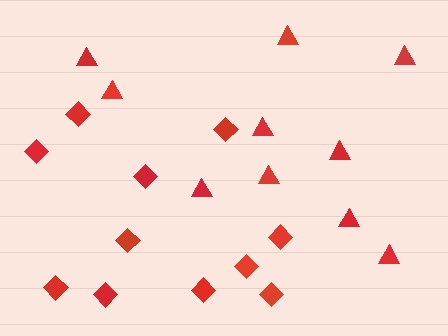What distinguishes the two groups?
There are 2 groups: one group of diamonds (11) and one group of triangles (10).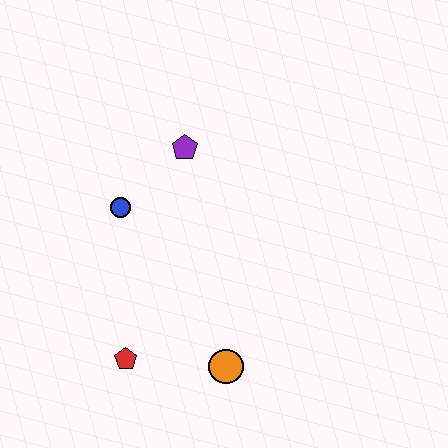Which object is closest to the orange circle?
The red pentagon is closest to the orange circle.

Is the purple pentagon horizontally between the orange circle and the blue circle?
Yes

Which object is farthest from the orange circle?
The purple pentagon is farthest from the orange circle.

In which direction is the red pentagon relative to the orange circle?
The red pentagon is to the left of the orange circle.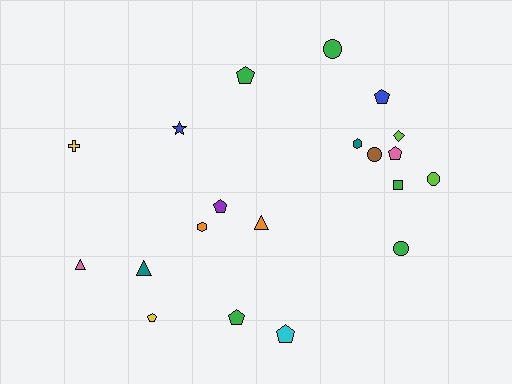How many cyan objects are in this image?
There is 1 cyan object.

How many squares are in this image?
There is 1 square.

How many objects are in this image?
There are 20 objects.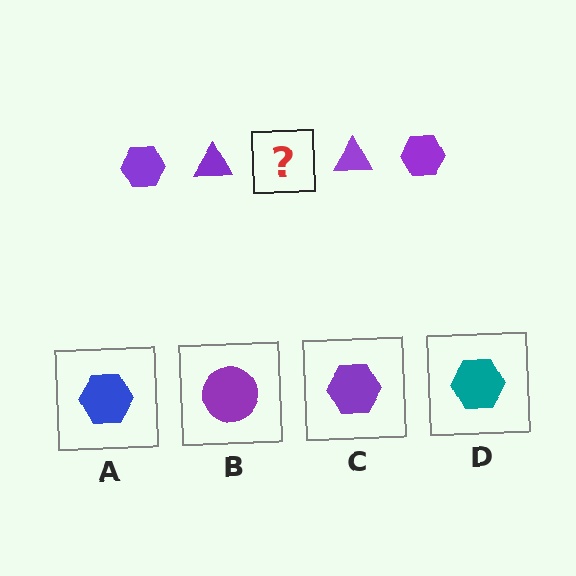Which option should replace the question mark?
Option C.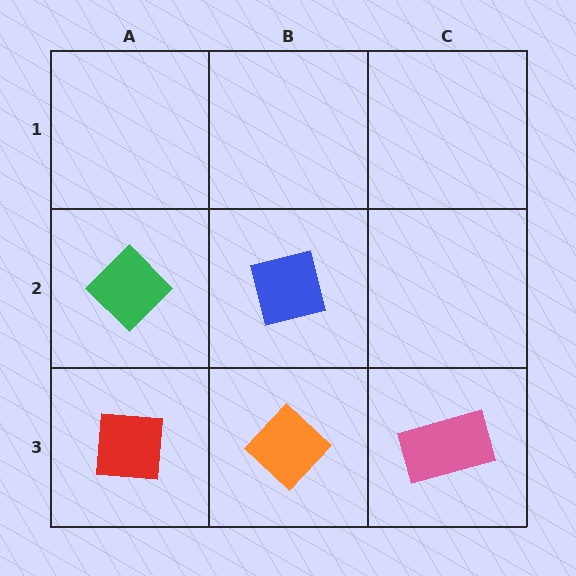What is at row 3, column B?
An orange diamond.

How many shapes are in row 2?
2 shapes.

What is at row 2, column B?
A blue square.